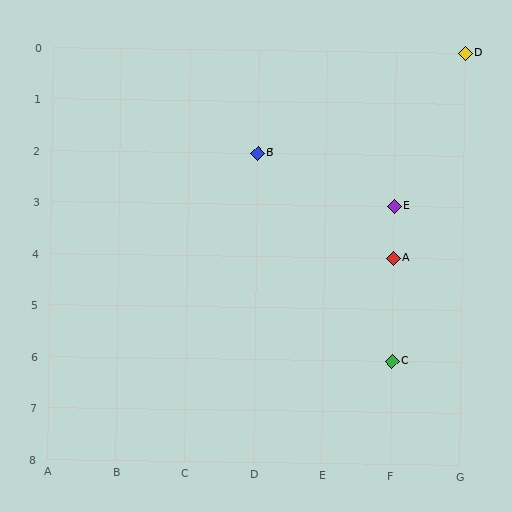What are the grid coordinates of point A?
Point A is at grid coordinates (F, 4).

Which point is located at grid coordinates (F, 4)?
Point A is at (F, 4).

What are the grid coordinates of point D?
Point D is at grid coordinates (G, 0).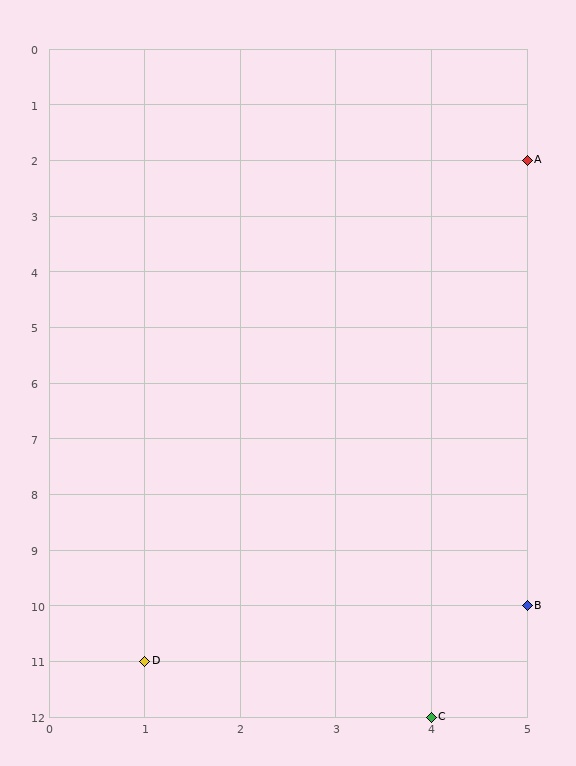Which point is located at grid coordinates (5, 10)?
Point B is at (5, 10).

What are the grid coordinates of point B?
Point B is at grid coordinates (5, 10).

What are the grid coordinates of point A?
Point A is at grid coordinates (5, 2).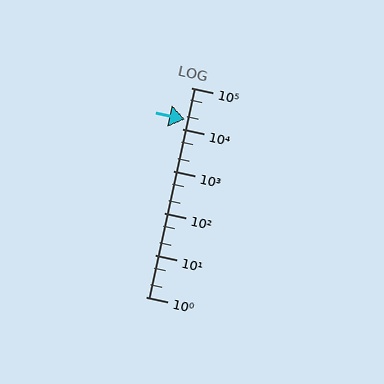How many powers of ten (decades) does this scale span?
The scale spans 5 decades, from 1 to 100000.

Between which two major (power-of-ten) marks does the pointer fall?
The pointer is between 10000 and 100000.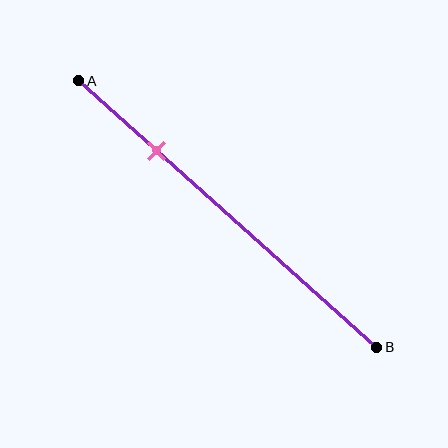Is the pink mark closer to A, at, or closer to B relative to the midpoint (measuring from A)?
The pink mark is closer to point A than the midpoint of segment AB.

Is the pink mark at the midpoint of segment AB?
No, the mark is at about 25% from A, not at the 50% midpoint.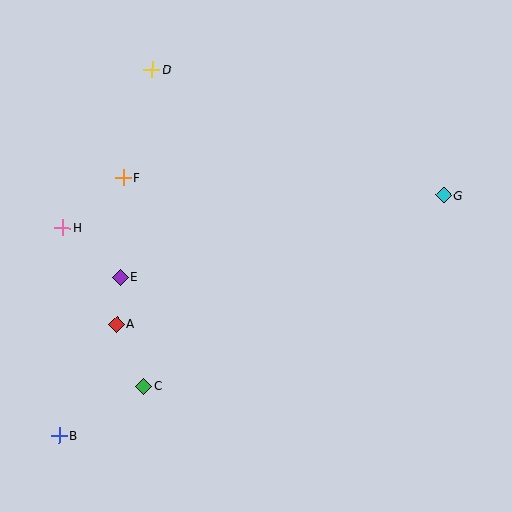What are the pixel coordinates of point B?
Point B is at (59, 436).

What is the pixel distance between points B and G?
The distance between B and G is 454 pixels.